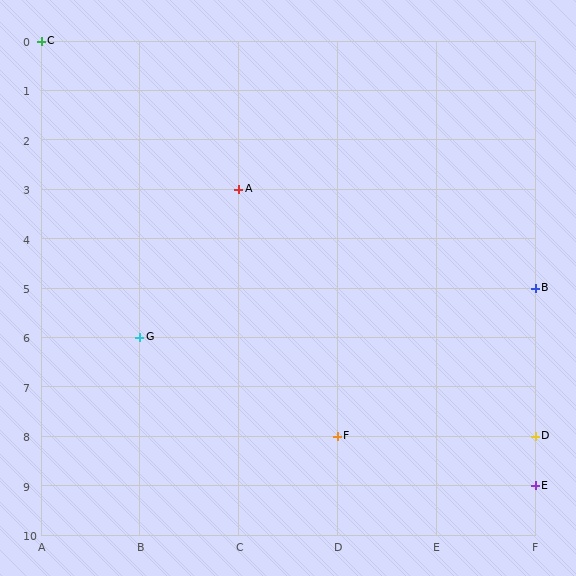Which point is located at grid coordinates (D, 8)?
Point F is at (D, 8).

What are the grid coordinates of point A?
Point A is at grid coordinates (C, 3).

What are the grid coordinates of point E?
Point E is at grid coordinates (F, 9).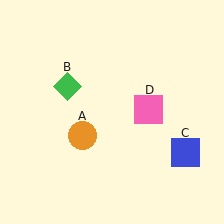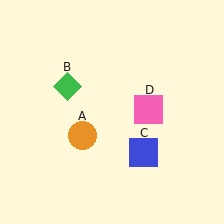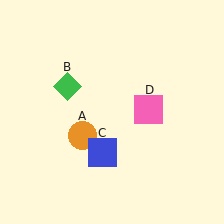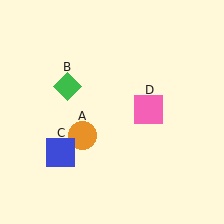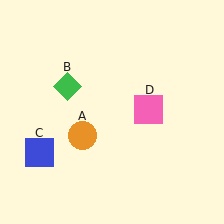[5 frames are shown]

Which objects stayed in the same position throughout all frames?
Orange circle (object A) and green diamond (object B) and pink square (object D) remained stationary.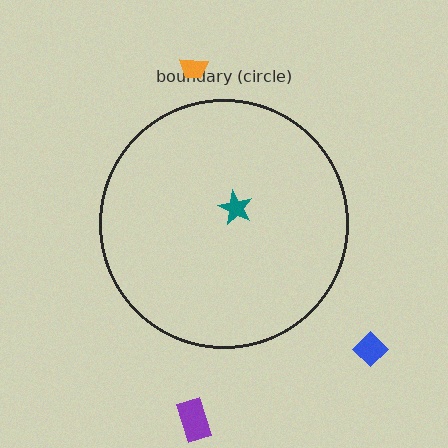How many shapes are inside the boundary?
1 inside, 3 outside.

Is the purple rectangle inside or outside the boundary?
Outside.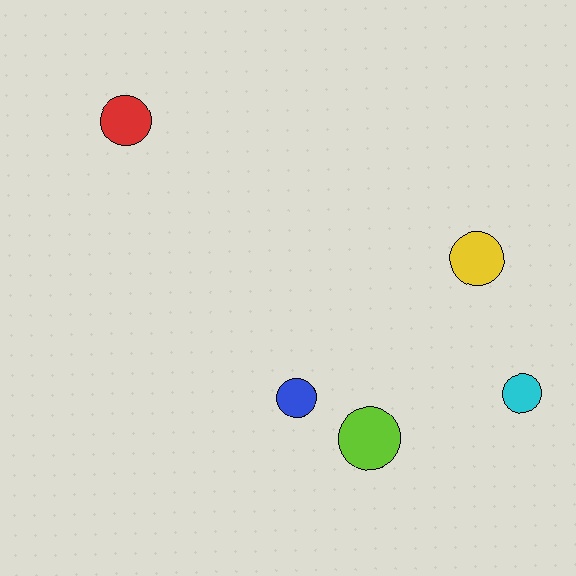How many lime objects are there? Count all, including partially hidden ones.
There is 1 lime object.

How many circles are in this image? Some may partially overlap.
There are 5 circles.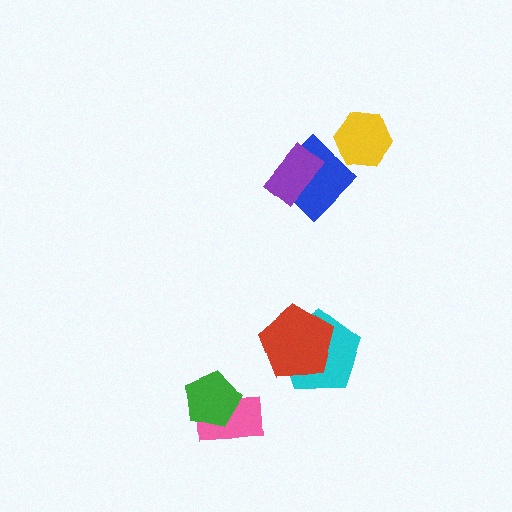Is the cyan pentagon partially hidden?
Yes, it is partially covered by another shape.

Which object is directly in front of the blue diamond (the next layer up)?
The purple rectangle is directly in front of the blue diamond.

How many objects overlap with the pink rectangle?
1 object overlaps with the pink rectangle.